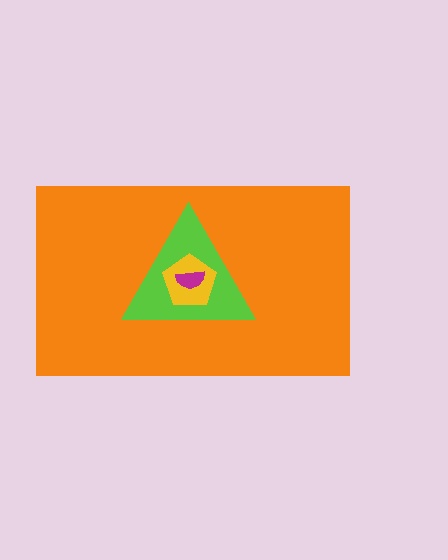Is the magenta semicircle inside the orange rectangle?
Yes.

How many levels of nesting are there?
4.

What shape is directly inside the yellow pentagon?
The magenta semicircle.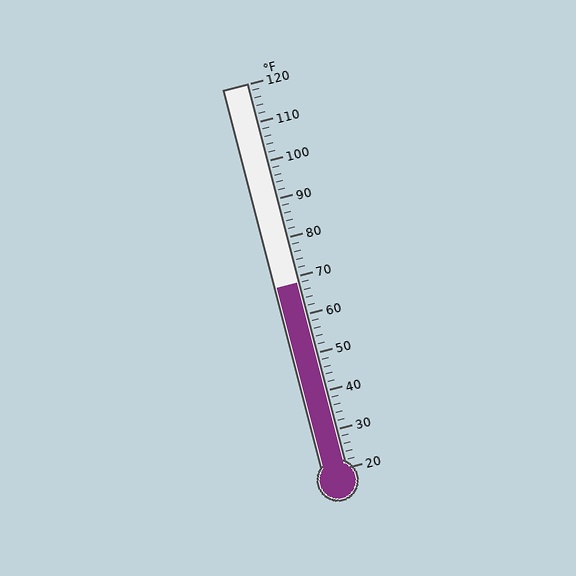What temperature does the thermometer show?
The thermometer shows approximately 68°F.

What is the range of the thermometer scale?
The thermometer scale ranges from 20°F to 120°F.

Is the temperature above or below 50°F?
The temperature is above 50°F.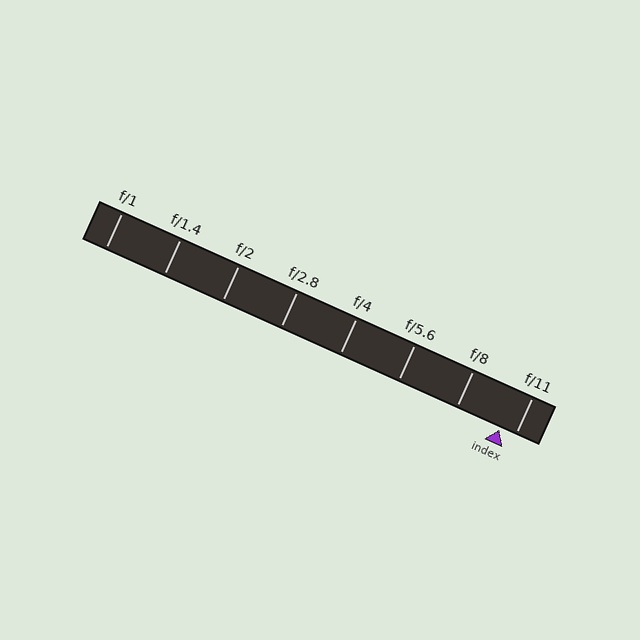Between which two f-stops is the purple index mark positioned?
The index mark is between f/8 and f/11.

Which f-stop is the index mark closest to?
The index mark is closest to f/11.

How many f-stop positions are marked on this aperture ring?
There are 8 f-stop positions marked.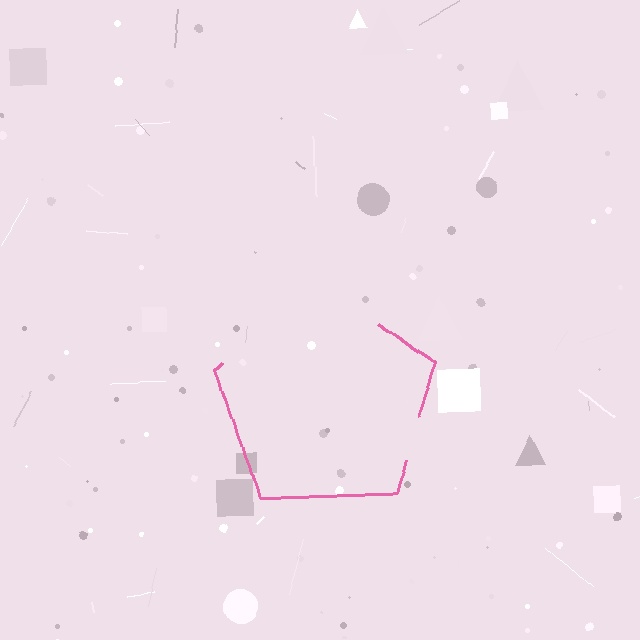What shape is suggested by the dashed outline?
The dashed outline suggests a pentagon.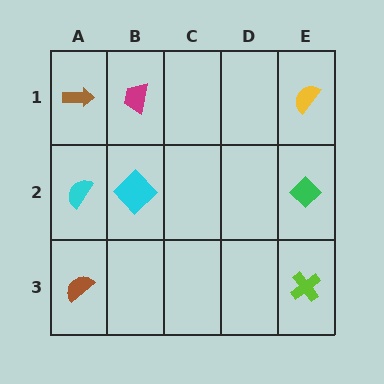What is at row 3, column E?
A lime cross.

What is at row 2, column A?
A cyan semicircle.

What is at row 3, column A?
A brown semicircle.